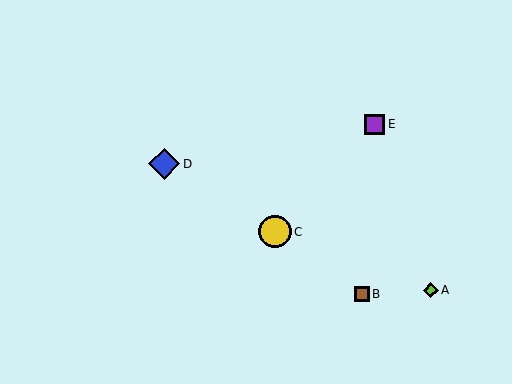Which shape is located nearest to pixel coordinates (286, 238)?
The yellow circle (labeled C) at (275, 232) is nearest to that location.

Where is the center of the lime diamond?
The center of the lime diamond is at (431, 290).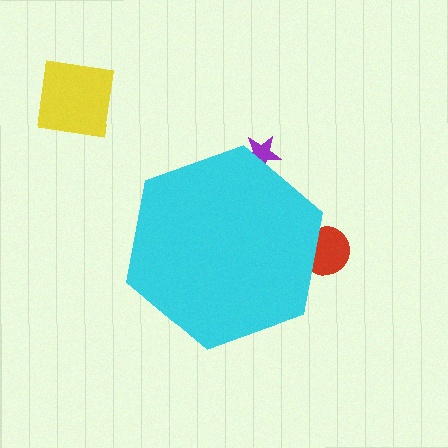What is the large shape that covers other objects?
A cyan hexagon.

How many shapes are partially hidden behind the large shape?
2 shapes are partially hidden.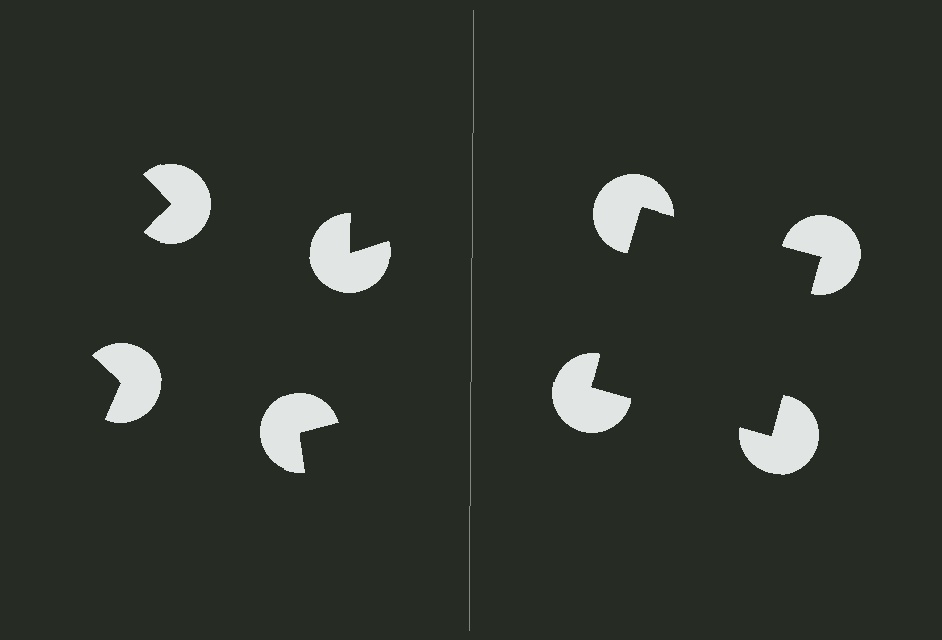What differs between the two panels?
The pac-man discs are positioned identically on both sides; only the wedge orientations differ. On the right they align to a square; on the left they are misaligned.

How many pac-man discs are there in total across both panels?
8 — 4 on each side.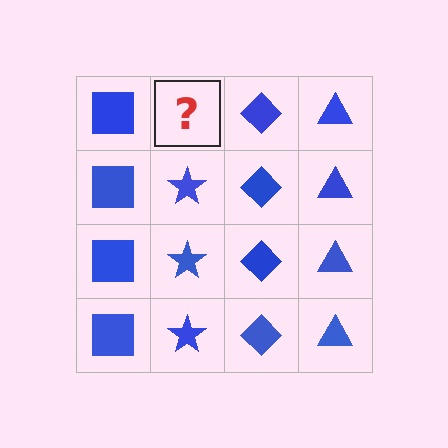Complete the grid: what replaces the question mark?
The question mark should be replaced with a blue star.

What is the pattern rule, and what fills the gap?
The rule is that each column has a consistent shape. The gap should be filled with a blue star.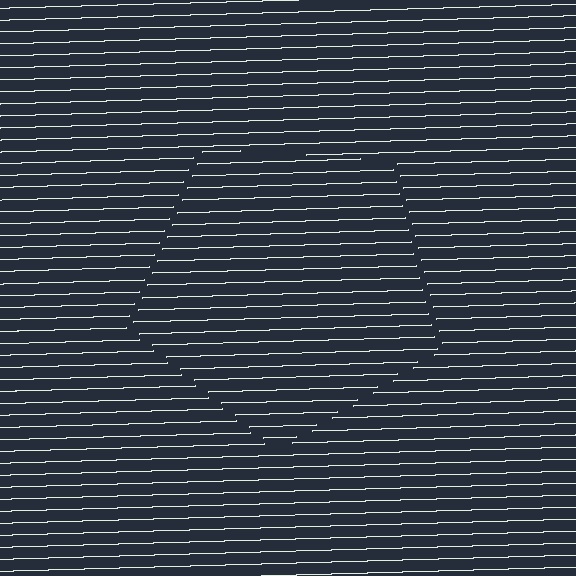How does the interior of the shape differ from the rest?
The interior of the shape contains the same grating, shifted by half a period — the contour is defined by the phase discontinuity where line-ends from the inner and outer gratings abut.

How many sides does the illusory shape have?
5 sides — the line-ends trace a pentagon.